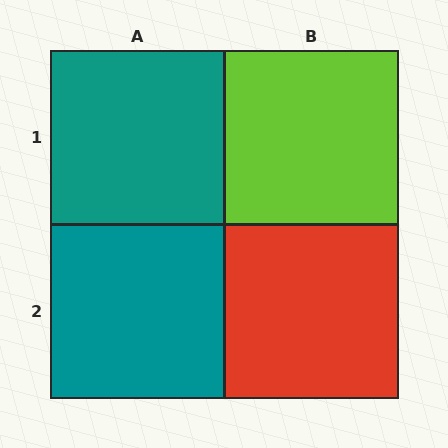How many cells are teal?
2 cells are teal.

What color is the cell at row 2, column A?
Teal.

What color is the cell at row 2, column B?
Red.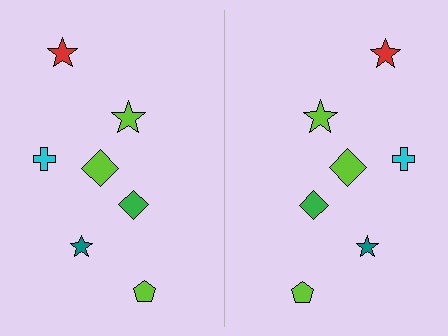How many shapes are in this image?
There are 14 shapes in this image.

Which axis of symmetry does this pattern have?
The pattern has a vertical axis of symmetry running through the center of the image.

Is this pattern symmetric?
Yes, this pattern has bilateral (reflection) symmetry.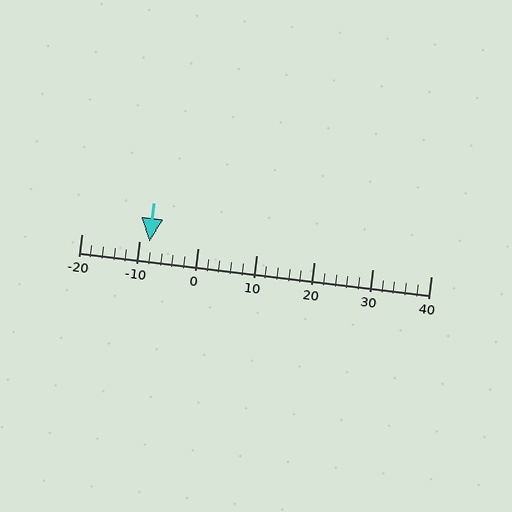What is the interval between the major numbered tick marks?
The major tick marks are spaced 10 units apart.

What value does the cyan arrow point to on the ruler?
The cyan arrow points to approximately -8.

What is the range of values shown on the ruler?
The ruler shows values from -20 to 40.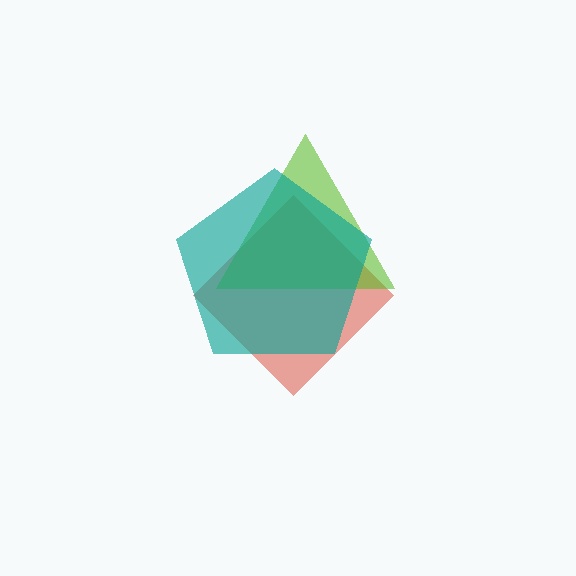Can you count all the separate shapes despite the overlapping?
Yes, there are 3 separate shapes.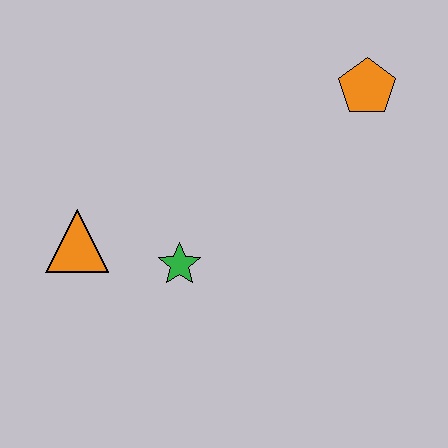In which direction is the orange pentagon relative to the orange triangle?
The orange pentagon is to the right of the orange triangle.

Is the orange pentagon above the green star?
Yes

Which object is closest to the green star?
The orange triangle is closest to the green star.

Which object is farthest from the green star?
The orange pentagon is farthest from the green star.